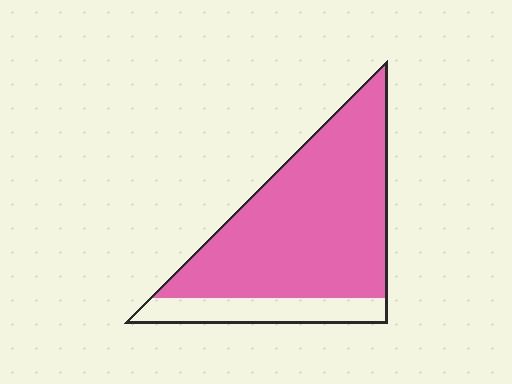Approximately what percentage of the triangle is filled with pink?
Approximately 80%.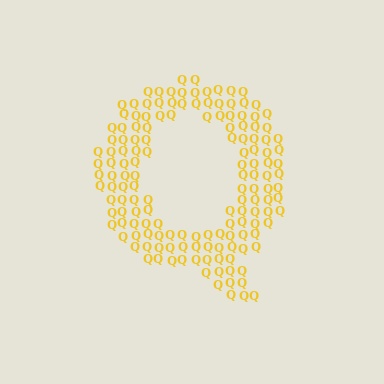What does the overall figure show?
The overall figure shows the letter Q.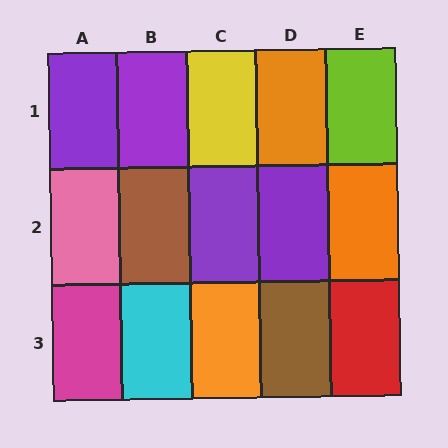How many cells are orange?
3 cells are orange.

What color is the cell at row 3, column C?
Orange.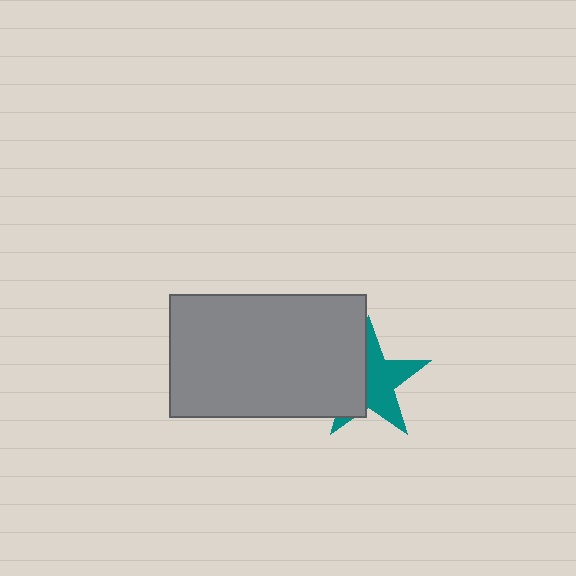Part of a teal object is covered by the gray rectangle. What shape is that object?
It is a star.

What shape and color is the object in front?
The object in front is a gray rectangle.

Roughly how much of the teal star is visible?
About half of it is visible (roughly 55%).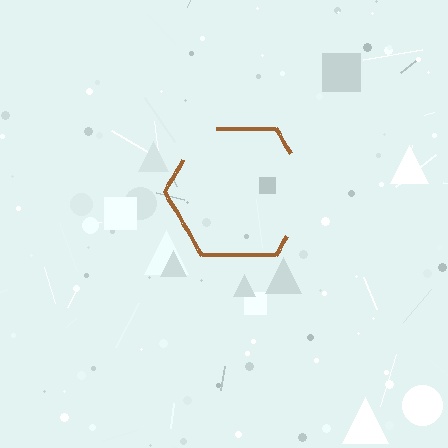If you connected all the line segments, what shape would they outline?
They would outline a hexagon.